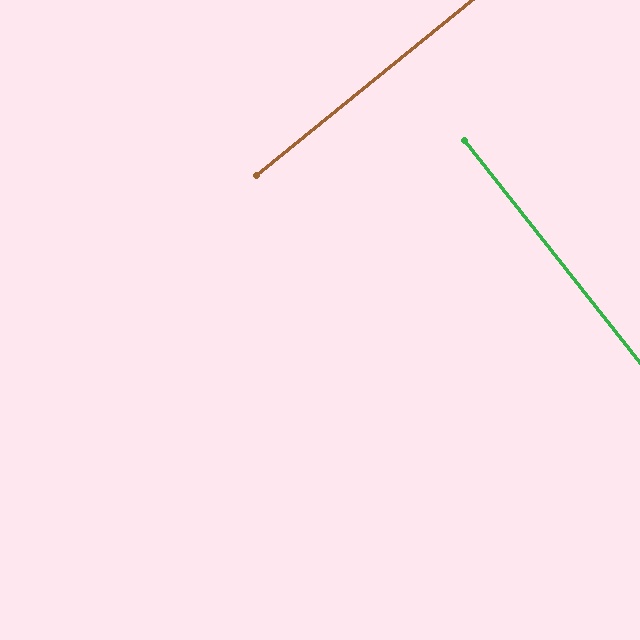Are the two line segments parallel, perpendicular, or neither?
Perpendicular — they meet at approximately 89°.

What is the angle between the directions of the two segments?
Approximately 89 degrees.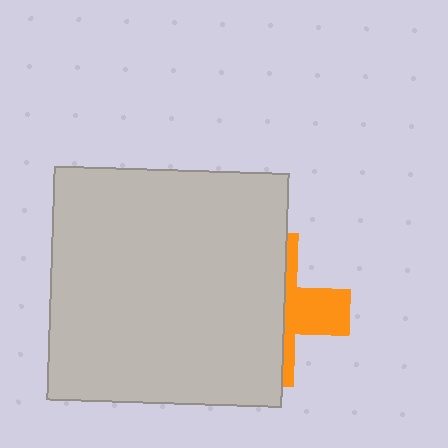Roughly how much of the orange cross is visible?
A small part of it is visible (roughly 35%).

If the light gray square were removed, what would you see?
You would see the complete orange cross.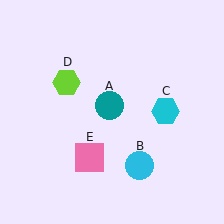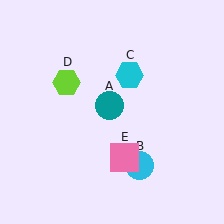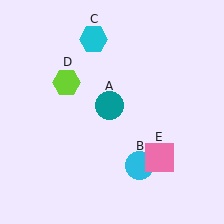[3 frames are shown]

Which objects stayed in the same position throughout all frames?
Teal circle (object A) and cyan circle (object B) and lime hexagon (object D) remained stationary.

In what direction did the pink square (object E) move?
The pink square (object E) moved right.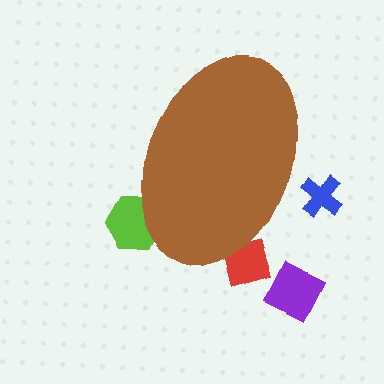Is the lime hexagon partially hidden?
Yes, the lime hexagon is partially hidden behind the brown ellipse.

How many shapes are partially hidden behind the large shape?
3 shapes are partially hidden.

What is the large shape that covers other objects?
A brown ellipse.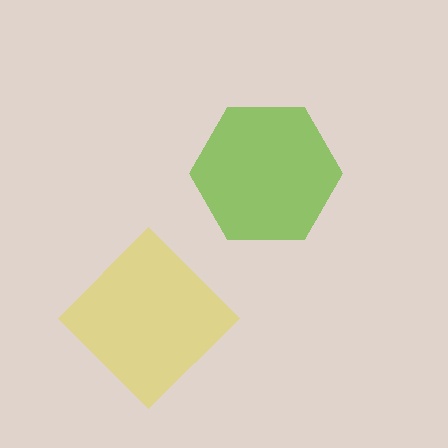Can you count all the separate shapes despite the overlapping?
Yes, there are 2 separate shapes.